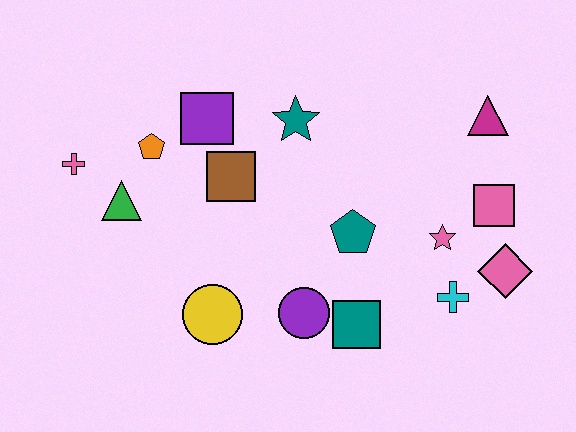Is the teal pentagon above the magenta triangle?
No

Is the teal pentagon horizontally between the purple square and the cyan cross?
Yes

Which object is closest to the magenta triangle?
The pink square is closest to the magenta triangle.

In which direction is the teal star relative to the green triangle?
The teal star is to the right of the green triangle.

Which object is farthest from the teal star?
The pink diamond is farthest from the teal star.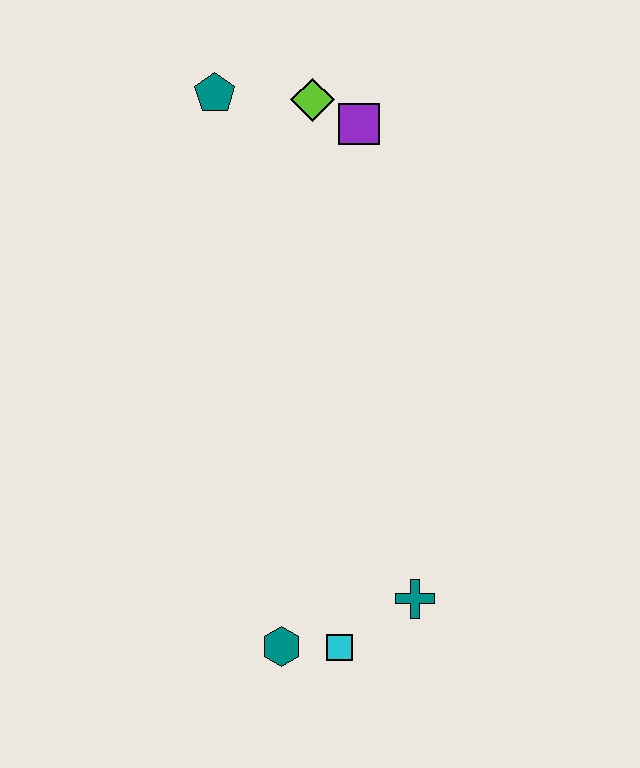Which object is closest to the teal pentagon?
The lime diamond is closest to the teal pentagon.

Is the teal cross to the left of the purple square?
No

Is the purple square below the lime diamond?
Yes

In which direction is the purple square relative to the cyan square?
The purple square is above the cyan square.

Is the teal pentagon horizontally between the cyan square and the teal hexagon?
No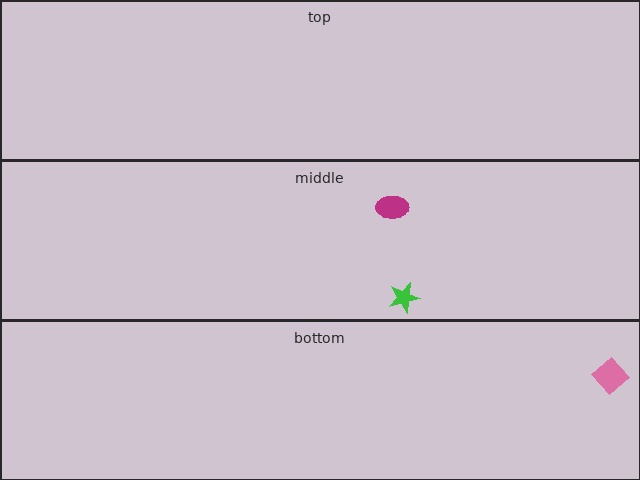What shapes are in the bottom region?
The pink diamond.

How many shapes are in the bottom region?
1.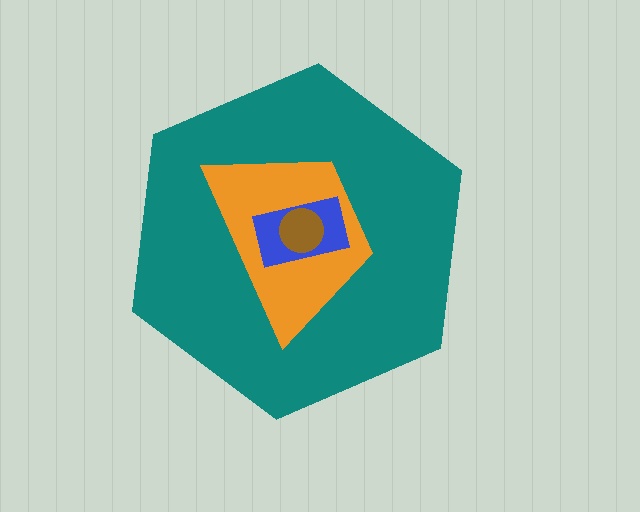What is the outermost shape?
The teal hexagon.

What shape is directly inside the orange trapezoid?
The blue rectangle.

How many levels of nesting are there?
4.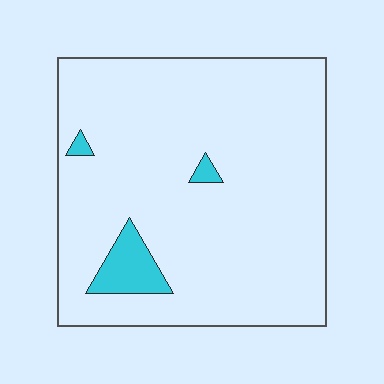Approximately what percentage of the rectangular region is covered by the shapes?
Approximately 5%.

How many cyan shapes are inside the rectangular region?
3.